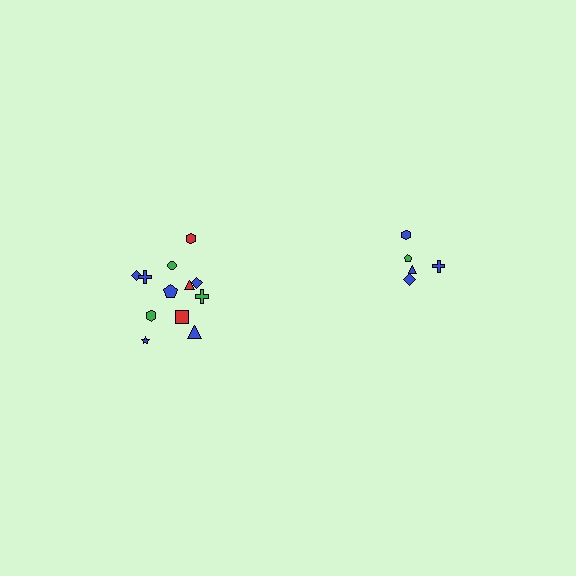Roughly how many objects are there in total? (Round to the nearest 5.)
Roughly 15 objects in total.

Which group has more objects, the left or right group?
The left group.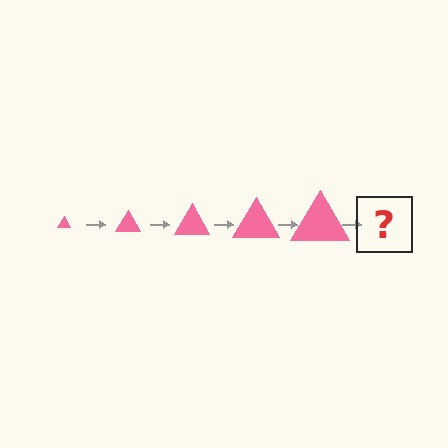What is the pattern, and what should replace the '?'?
The pattern is that the triangle gets progressively larger each step. The '?' should be a pink triangle, larger than the previous one.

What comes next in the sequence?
The next element should be a pink triangle, larger than the previous one.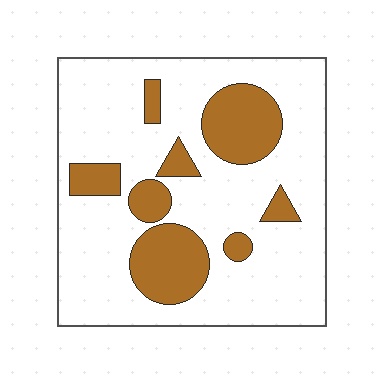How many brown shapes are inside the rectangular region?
8.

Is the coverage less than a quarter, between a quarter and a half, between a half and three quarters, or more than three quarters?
Less than a quarter.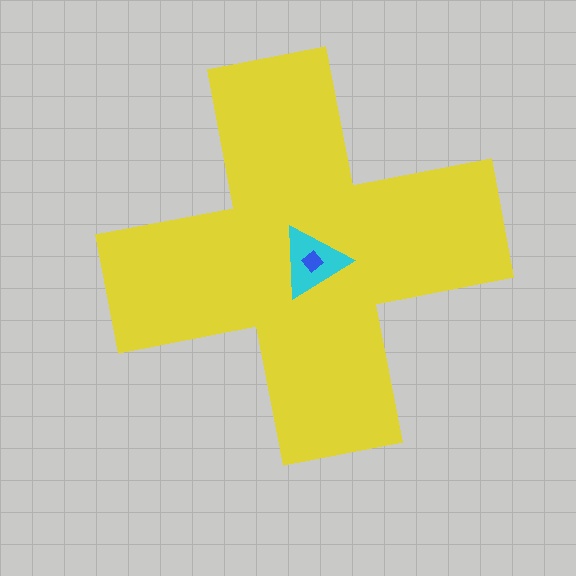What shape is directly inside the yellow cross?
The cyan triangle.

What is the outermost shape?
The yellow cross.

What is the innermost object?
The blue diamond.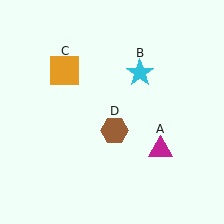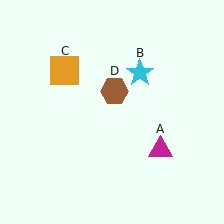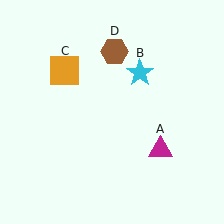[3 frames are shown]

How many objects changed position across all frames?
1 object changed position: brown hexagon (object D).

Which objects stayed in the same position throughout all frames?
Magenta triangle (object A) and cyan star (object B) and orange square (object C) remained stationary.